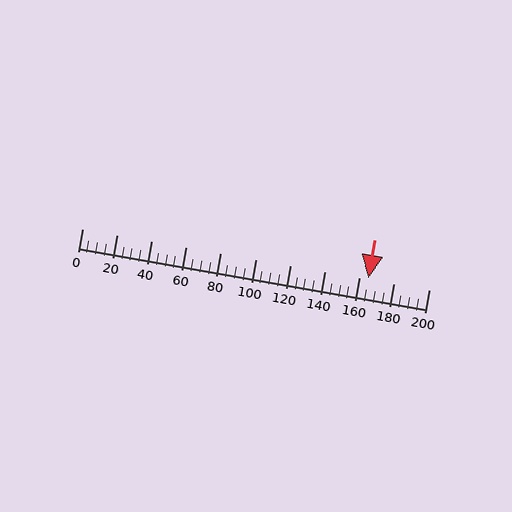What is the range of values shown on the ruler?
The ruler shows values from 0 to 200.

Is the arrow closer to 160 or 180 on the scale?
The arrow is closer to 160.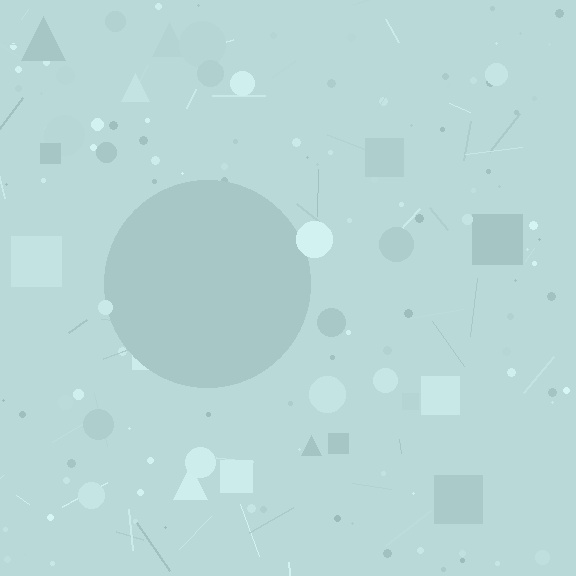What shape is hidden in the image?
A circle is hidden in the image.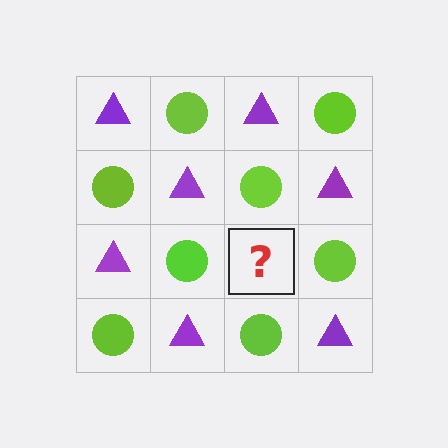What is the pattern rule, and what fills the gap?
The rule is that it alternates purple triangle and lime circle in a checkerboard pattern. The gap should be filled with a purple triangle.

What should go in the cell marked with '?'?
The missing cell should contain a purple triangle.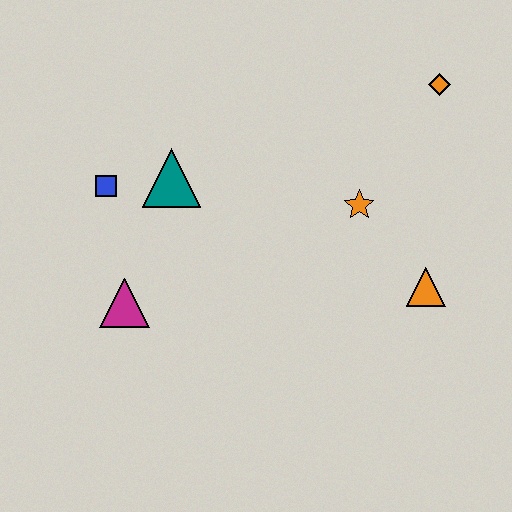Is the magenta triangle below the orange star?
Yes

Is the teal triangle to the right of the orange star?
No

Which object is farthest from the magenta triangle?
The orange diamond is farthest from the magenta triangle.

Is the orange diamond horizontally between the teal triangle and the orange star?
No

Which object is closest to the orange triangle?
The orange star is closest to the orange triangle.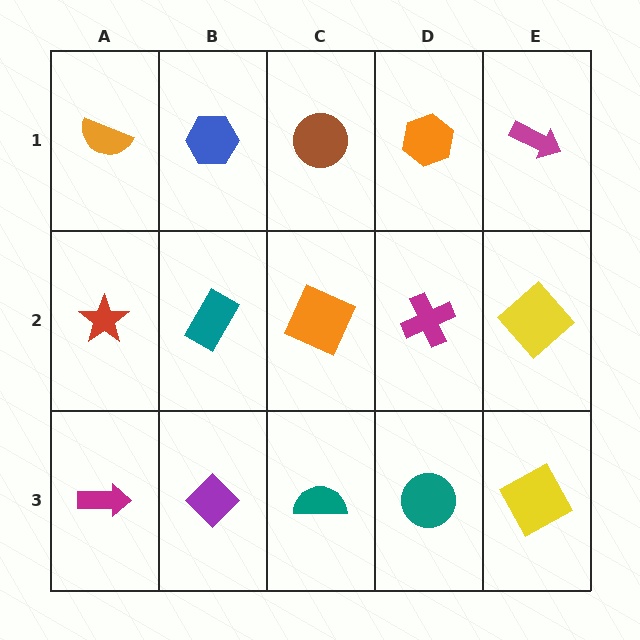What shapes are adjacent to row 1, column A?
A red star (row 2, column A), a blue hexagon (row 1, column B).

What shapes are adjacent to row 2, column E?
A magenta arrow (row 1, column E), a yellow square (row 3, column E), a magenta cross (row 2, column D).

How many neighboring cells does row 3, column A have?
2.